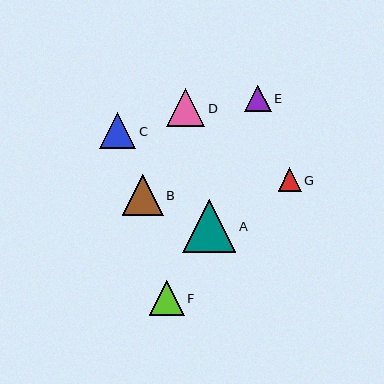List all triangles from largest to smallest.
From largest to smallest: A, B, D, C, F, E, G.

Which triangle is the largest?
Triangle A is the largest with a size of approximately 53 pixels.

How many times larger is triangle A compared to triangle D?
Triangle A is approximately 1.4 times the size of triangle D.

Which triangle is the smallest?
Triangle G is the smallest with a size of approximately 23 pixels.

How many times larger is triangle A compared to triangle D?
Triangle A is approximately 1.4 times the size of triangle D.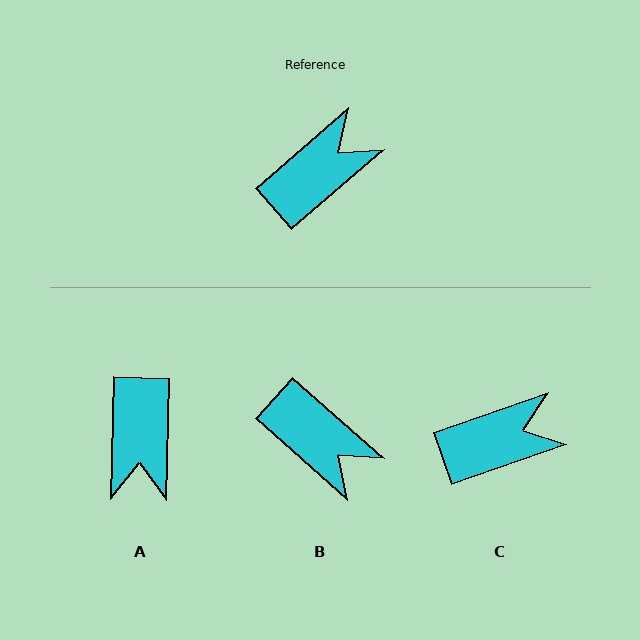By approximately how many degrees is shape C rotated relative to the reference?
Approximately 22 degrees clockwise.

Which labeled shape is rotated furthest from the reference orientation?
A, about 132 degrees away.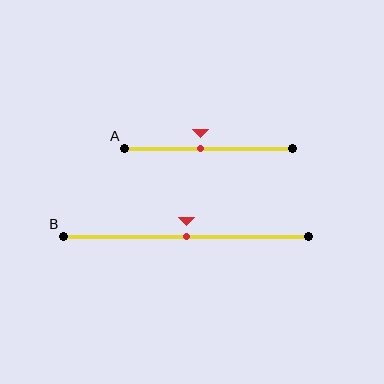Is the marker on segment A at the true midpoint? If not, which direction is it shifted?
No, the marker on segment A is shifted to the left by about 5% of the segment length.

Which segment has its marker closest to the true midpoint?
Segment B has its marker closest to the true midpoint.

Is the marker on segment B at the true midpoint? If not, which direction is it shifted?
Yes, the marker on segment B is at the true midpoint.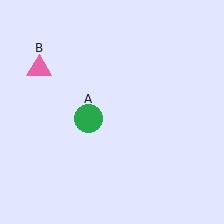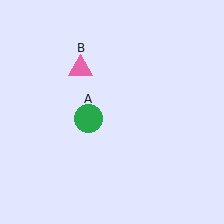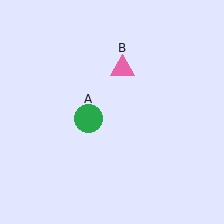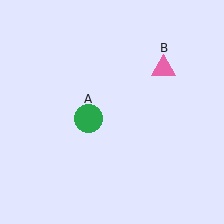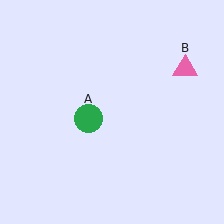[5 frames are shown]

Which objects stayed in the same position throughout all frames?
Green circle (object A) remained stationary.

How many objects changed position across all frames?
1 object changed position: pink triangle (object B).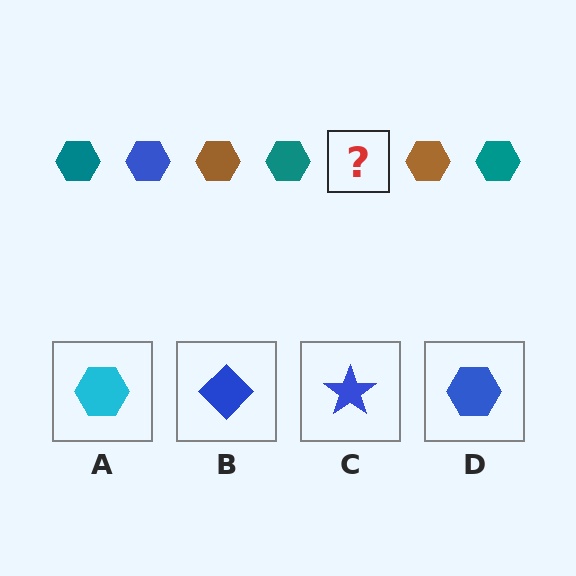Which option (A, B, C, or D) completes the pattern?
D.